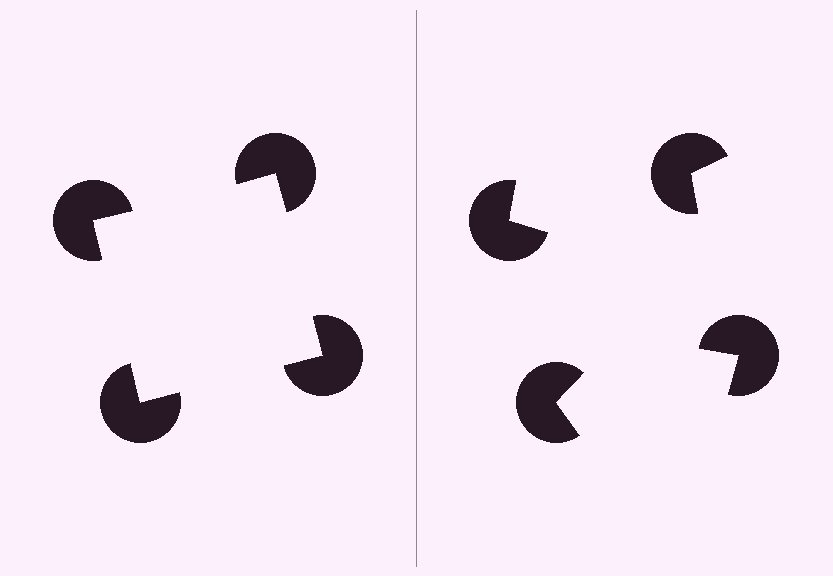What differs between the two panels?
The pac-man discs are positioned identically on both sides; only the wedge orientations differ. On the left they align to a square; on the right they are misaligned.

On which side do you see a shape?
An illusory square appears on the left side. On the right side the wedge cuts are rotated, so no coherent shape forms.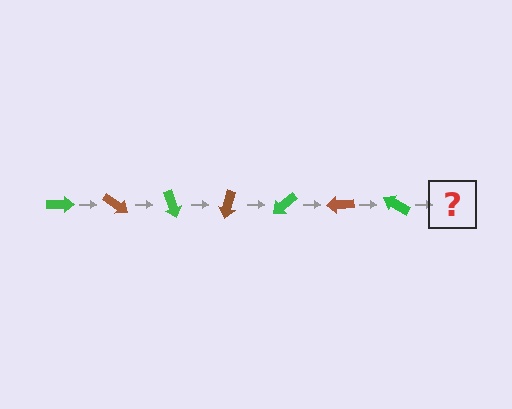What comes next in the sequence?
The next element should be a brown arrow, rotated 245 degrees from the start.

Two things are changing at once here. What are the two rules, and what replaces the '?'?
The two rules are that it rotates 35 degrees each step and the color cycles through green and brown. The '?' should be a brown arrow, rotated 245 degrees from the start.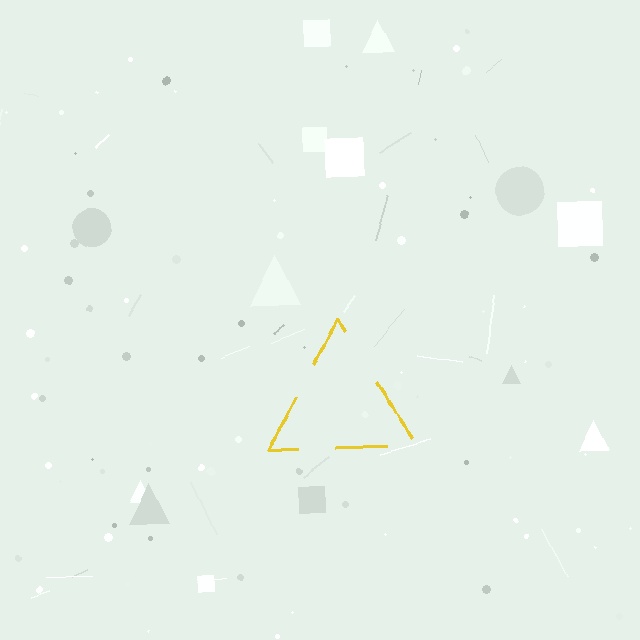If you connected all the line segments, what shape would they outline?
They would outline a triangle.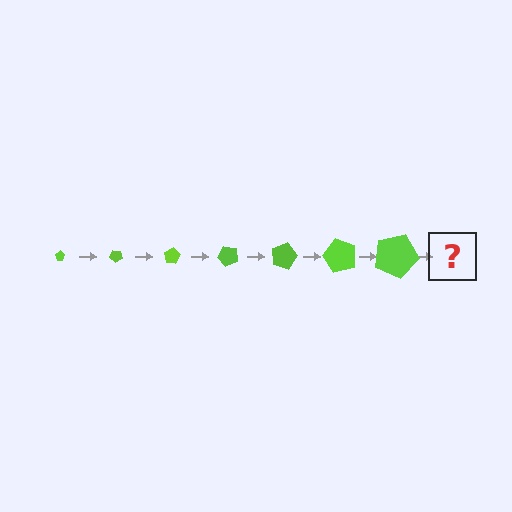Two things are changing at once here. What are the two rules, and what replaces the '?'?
The two rules are that the pentagon grows larger each step and it rotates 40 degrees each step. The '?' should be a pentagon, larger than the previous one and rotated 280 degrees from the start.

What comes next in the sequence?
The next element should be a pentagon, larger than the previous one and rotated 280 degrees from the start.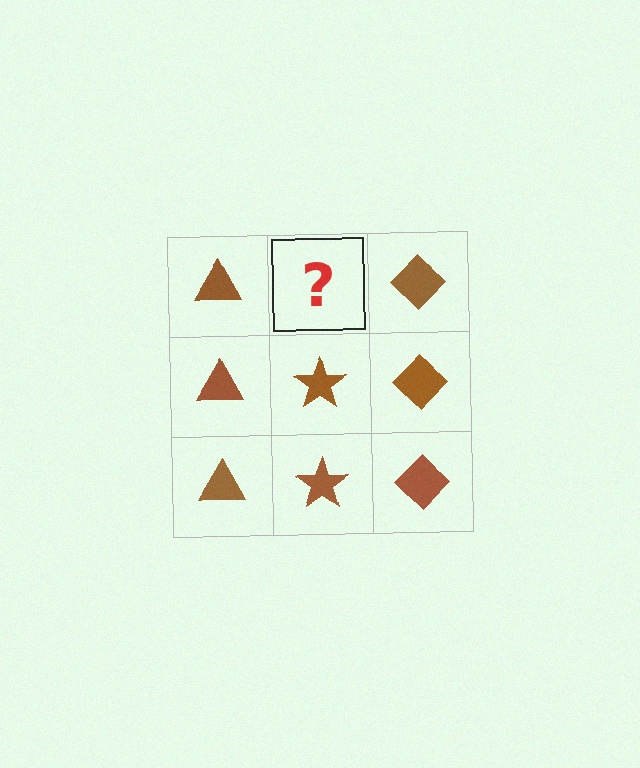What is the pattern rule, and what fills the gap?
The rule is that each column has a consistent shape. The gap should be filled with a brown star.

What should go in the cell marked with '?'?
The missing cell should contain a brown star.